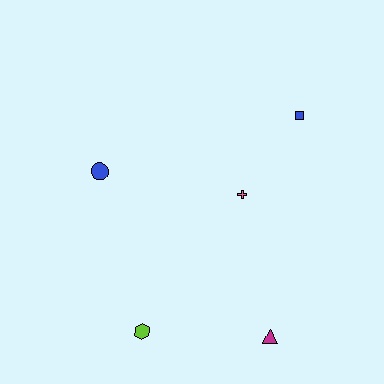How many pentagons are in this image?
There are no pentagons.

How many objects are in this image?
There are 5 objects.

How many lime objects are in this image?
There is 1 lime object.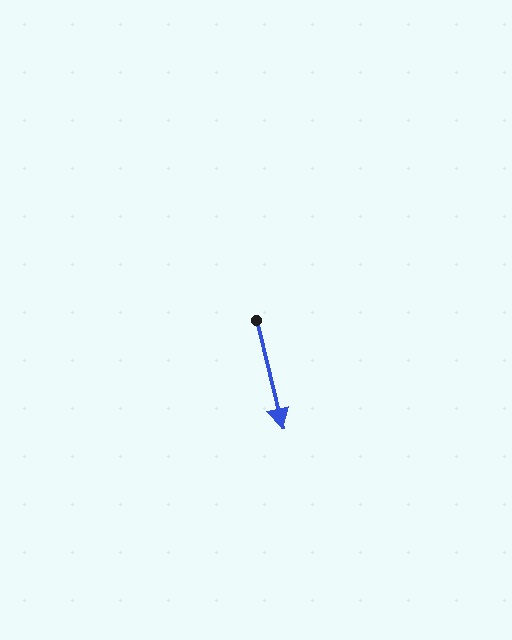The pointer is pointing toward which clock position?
Roughly 6 o'clock.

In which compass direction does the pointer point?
South.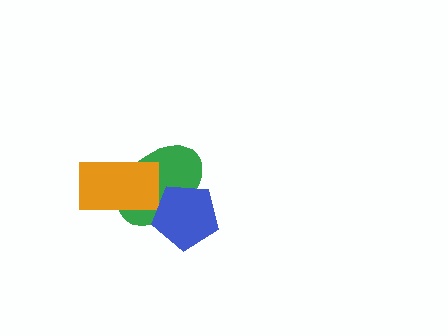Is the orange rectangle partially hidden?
No, no other shape covers it.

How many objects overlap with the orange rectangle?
1 object overlaps with the orange rectangle.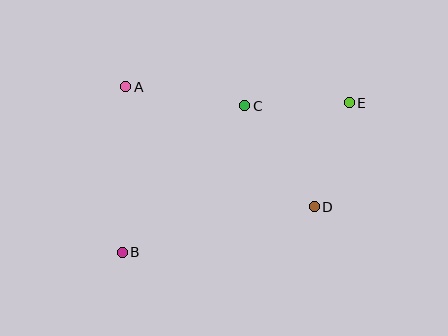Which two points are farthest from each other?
Points B and E are farthest from each other.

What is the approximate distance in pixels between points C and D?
The distance between C and D is approximately 123 pixels.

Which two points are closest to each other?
Points C and E are closest to each other.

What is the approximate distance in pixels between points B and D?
The distance between B and D is approximately 197 pixels.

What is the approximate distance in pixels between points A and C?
The distance between A and C is approximately 120 pixels.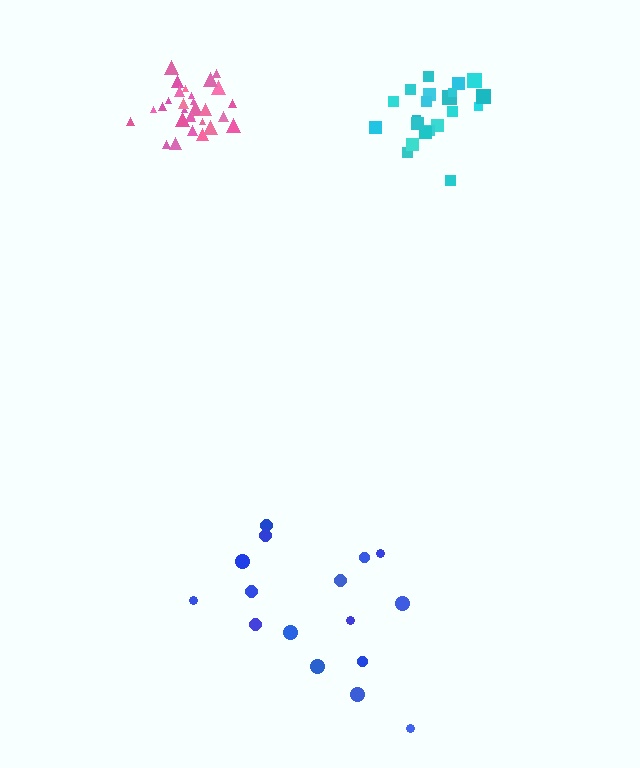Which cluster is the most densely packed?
Pink.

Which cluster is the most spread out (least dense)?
Blue.